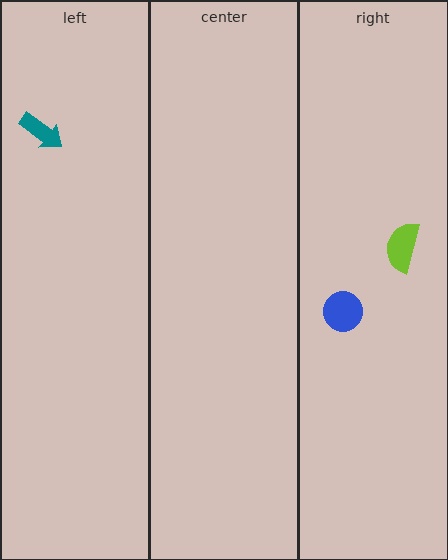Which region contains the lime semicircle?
The right region.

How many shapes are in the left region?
1.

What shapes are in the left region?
The teal arrow.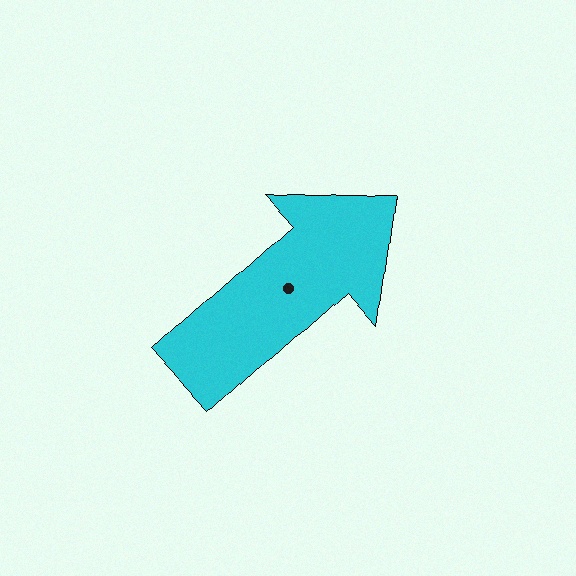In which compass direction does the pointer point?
Northeast.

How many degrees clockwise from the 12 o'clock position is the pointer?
Approximately 48 degrees.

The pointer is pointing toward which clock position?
Roughly 2 o'clock.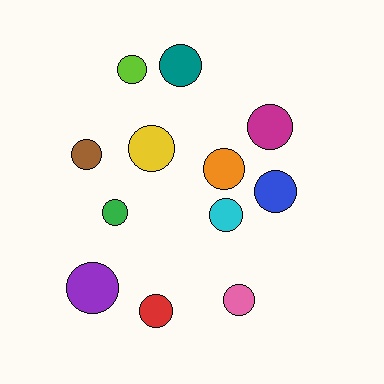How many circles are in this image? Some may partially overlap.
There are 12 circles.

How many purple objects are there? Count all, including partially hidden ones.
There is 1 purple object.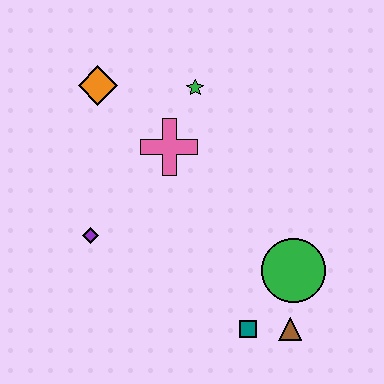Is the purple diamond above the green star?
No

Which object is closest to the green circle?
The brown triangle is closest to the green circle.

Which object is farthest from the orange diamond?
The brown triangle is farthest from the orange diamond.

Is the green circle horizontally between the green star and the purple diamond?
No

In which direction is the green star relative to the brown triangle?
The green star is above the brown triangle.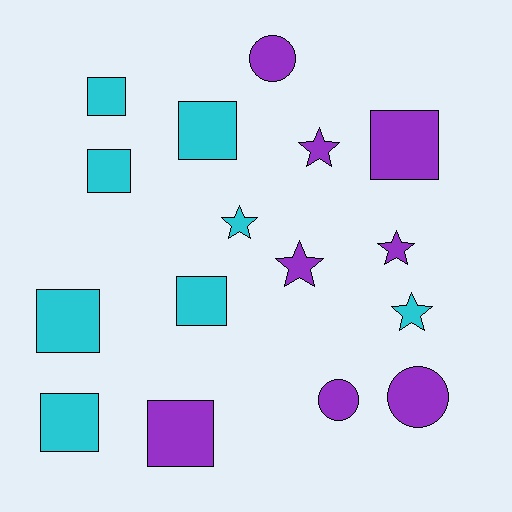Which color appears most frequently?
Purple, with 8 objects.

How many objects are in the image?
There are 16 objects.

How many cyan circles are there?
There are no cyan circles.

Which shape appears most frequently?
Square, with 8 objects.